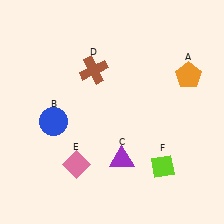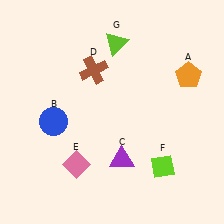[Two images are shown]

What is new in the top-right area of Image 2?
A lime triangle (G) was added in the top-right area of Image 2.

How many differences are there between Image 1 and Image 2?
There is 1 difference between the two images.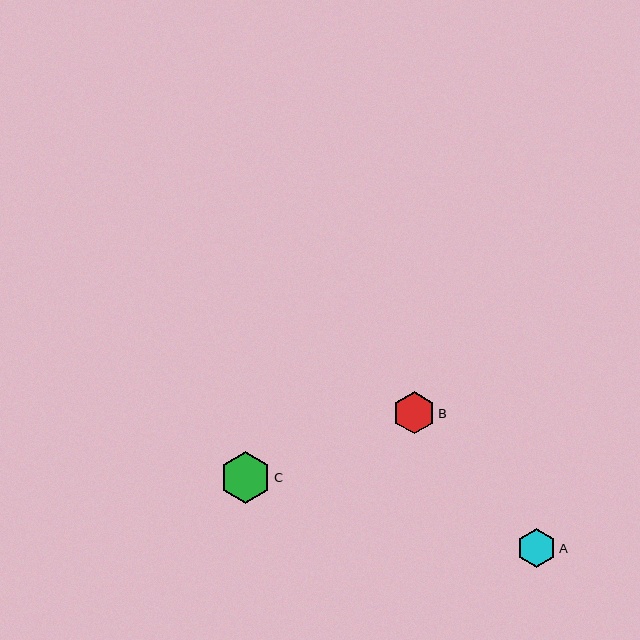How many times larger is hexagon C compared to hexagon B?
Hexagon C is approximately 1.2 times the size of hexagon B.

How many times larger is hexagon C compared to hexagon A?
Hexagon C is approximately 1.3 times the size of hexagon A.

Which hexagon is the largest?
Hexagon C is the largest with a size of approximately 51 pixels.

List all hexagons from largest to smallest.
From largest to smallest: C, B, A.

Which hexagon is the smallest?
Hexagon A is the smallest with a size of approximately 39 pixels.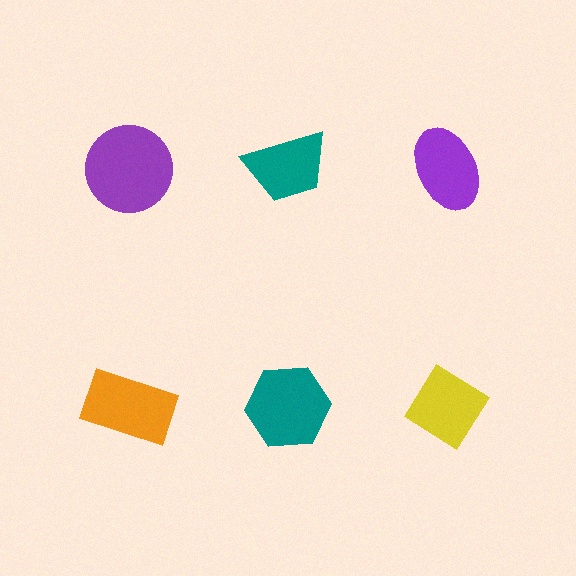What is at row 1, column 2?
A teal trapezoid.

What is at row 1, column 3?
A purple ellipse.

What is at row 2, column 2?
A teal hexagon.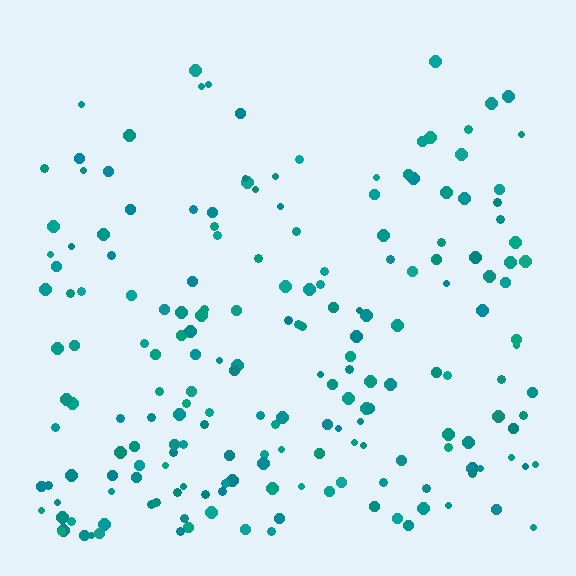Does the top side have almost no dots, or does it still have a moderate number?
Still a moderate number, just noticeably fewer than the bottom.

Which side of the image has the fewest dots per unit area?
The top.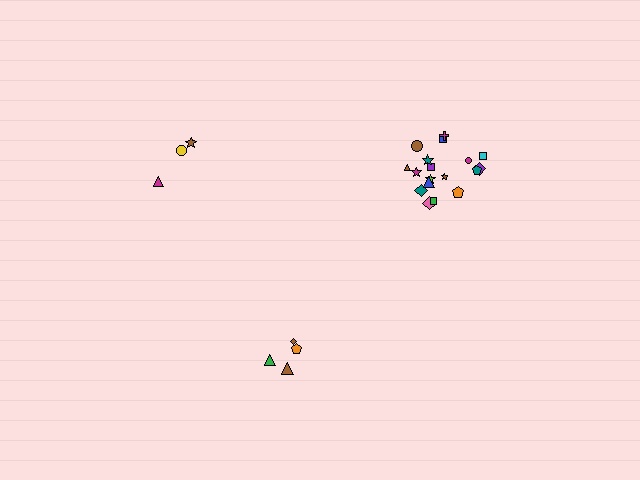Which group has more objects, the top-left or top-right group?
The top-right group.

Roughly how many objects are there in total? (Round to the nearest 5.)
Roughly 25 objects in total.